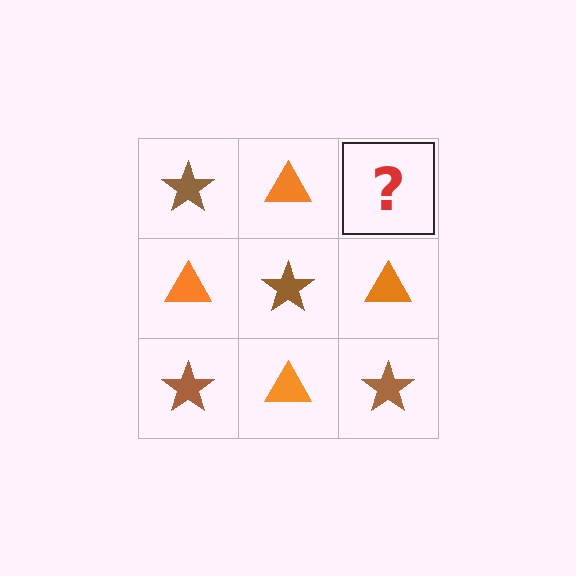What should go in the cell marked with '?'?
The missing cell should contain a brown star.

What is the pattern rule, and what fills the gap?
The rule is that it alternates brown star and orange triangle in a checkerboard pattern. The gap should be filled with a brown star.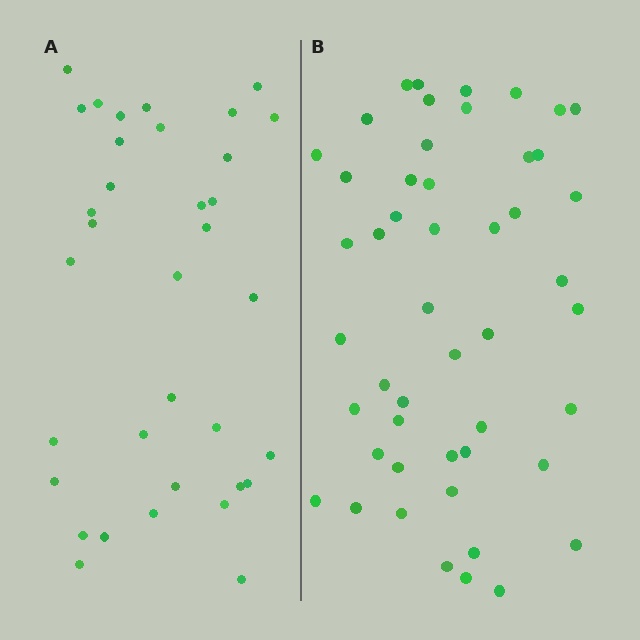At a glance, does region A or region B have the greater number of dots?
Region B (the right region) has more dots.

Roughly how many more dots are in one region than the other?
Region B has approximately 15 more dots than region A.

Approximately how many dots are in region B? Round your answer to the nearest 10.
About 50 dots. (The exact count is 49, which rounds to 50.)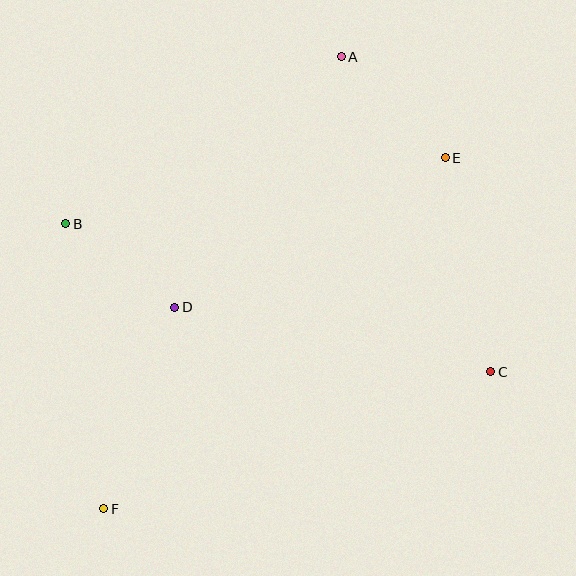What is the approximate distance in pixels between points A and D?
The distance between A and D is approximately 301 pixels.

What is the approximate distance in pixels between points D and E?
The distance between D and E is approximately 309 pixels.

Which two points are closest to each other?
Points B and D are closest to each other.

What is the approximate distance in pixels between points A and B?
The distance between A and B is approximately 322 pixels.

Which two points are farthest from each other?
Points A and F are farthest from each other.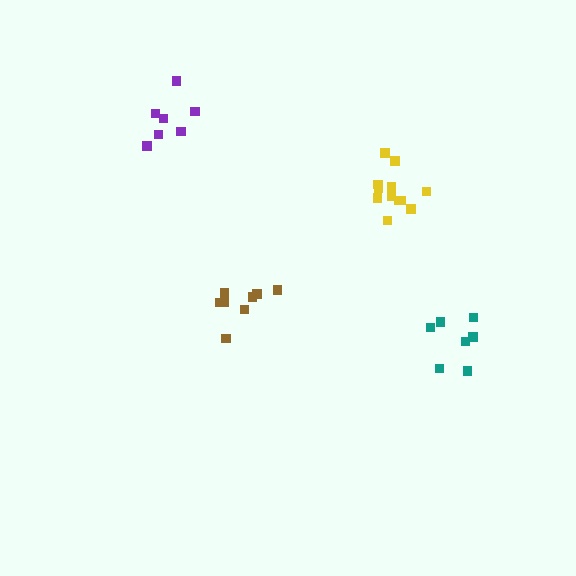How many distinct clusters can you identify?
There are 4 distinct clusters.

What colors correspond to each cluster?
The clusters are colored: purple, yellow, teal, brown.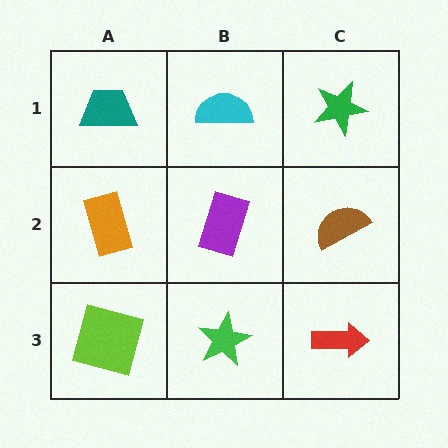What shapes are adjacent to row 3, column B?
A purple rectangle (row 2, column B), a lime square (row 3, column A), a red arrow (row 3, column C).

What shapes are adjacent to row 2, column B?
A cyan semicircle (row 1, column B), a green star (row 3, column B), an orange rectangle (row 2, column A), a brown semicircle (row 2, column C).